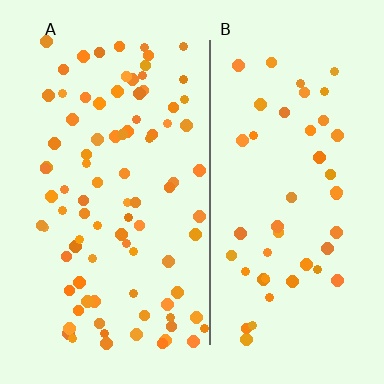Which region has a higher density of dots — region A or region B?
A (the left).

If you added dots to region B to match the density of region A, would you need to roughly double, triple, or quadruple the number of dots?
Approximately double.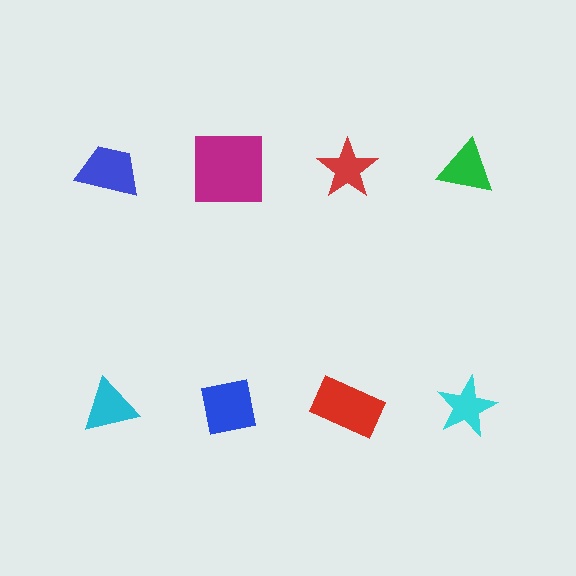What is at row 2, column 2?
A blue square.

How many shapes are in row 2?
4 shapes.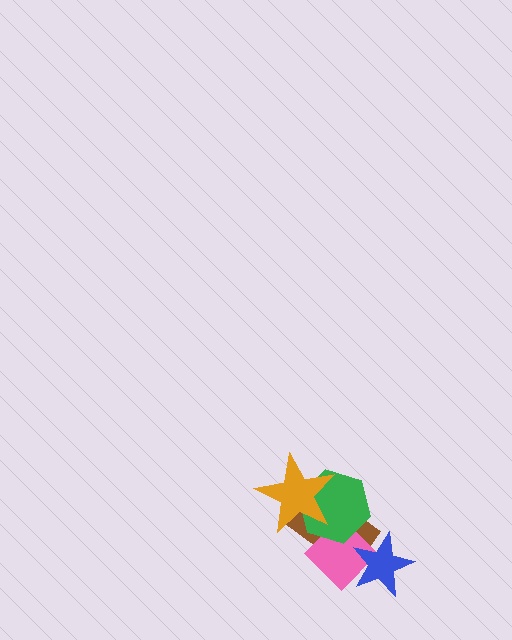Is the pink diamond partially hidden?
Yes, it is partially covered by another shape.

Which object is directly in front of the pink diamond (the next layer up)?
The green hexagon is directly in front of the pink diamond.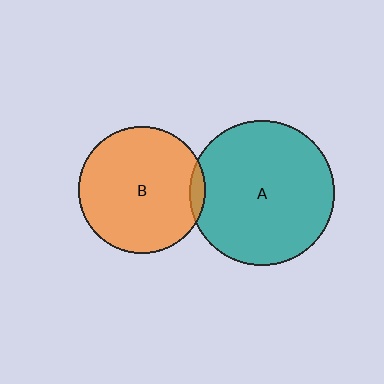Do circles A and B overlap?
Yes.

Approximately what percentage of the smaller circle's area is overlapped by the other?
Approximately 5%.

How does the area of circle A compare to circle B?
Approximately 1.3 times.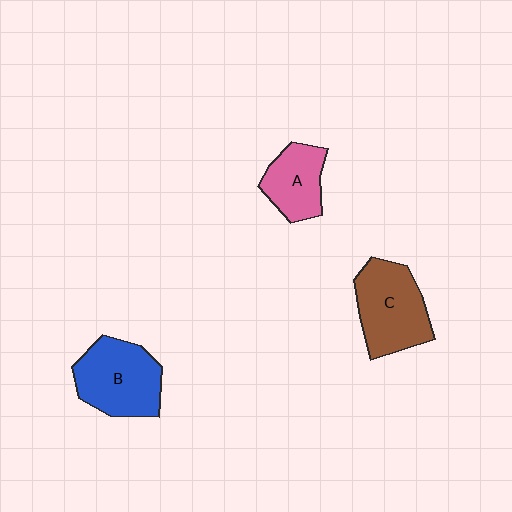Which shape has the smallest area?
Shape A (pink).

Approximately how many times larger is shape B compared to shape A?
Approximately 1.5 times.